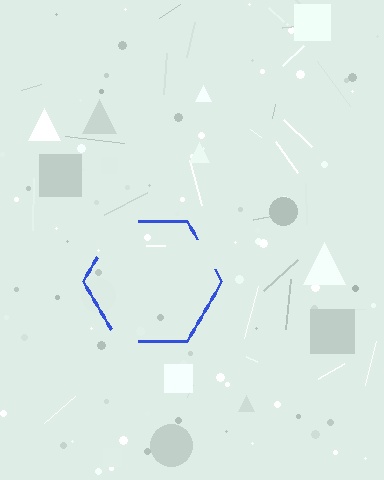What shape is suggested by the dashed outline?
The dashed outline suggests a hexagon.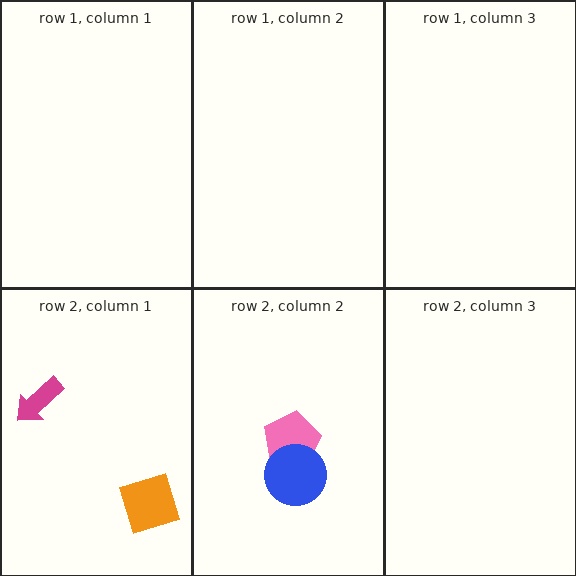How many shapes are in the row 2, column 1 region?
2.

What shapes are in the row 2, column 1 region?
The magenta arrow, the orange square.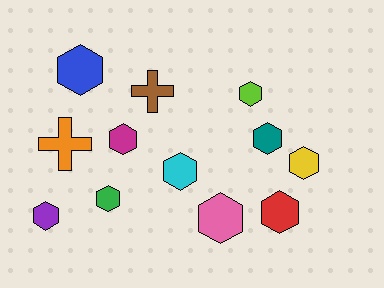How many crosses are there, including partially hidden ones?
There are 2 crosses.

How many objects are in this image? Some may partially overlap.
There are 12 objects.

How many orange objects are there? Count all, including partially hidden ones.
There is 1 orange object.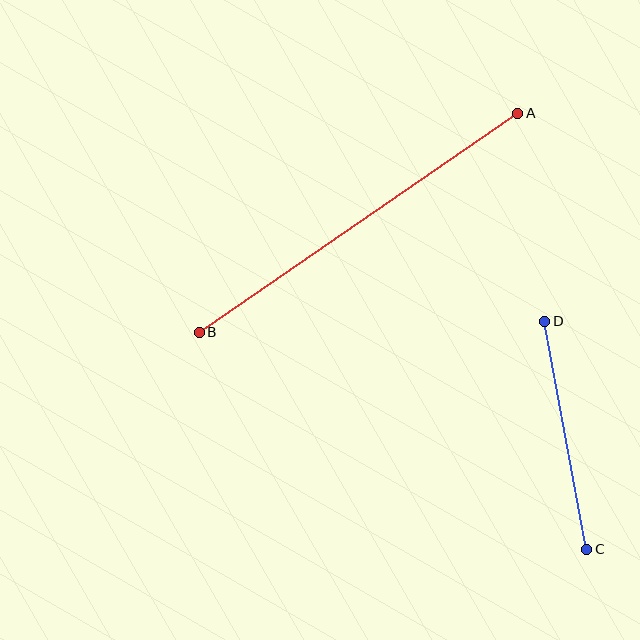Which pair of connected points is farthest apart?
Points A and B are farthest apart.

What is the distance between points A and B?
The distance is approximately 387 pixels.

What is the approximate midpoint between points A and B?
The midpoint is at approximately (358, 223) pixels.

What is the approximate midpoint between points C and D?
The midpoint is at approximately (566, 435) pixels.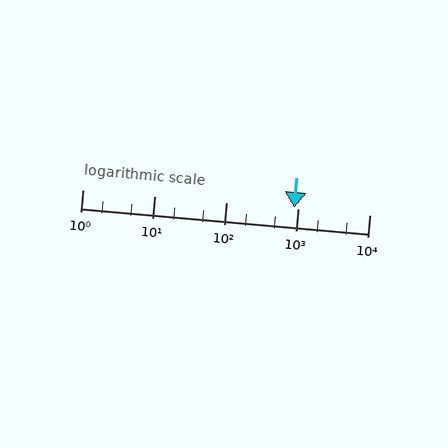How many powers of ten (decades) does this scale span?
The scale spans 4 decades, from 1 to 10000.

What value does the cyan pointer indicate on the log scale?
The pointer indicates approximately 880.